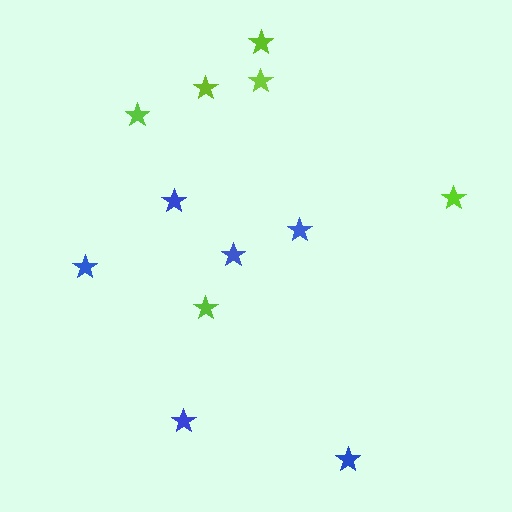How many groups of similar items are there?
There are 2 groups: one group of lime stars (6) and one group of blue stars (6).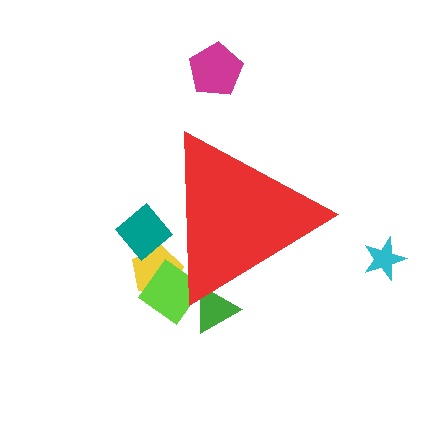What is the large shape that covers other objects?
A red triangle.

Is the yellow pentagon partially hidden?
Yes, the yellow pentagon is partially hidden behind the red triangle.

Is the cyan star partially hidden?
No, the cyan star is fully visible.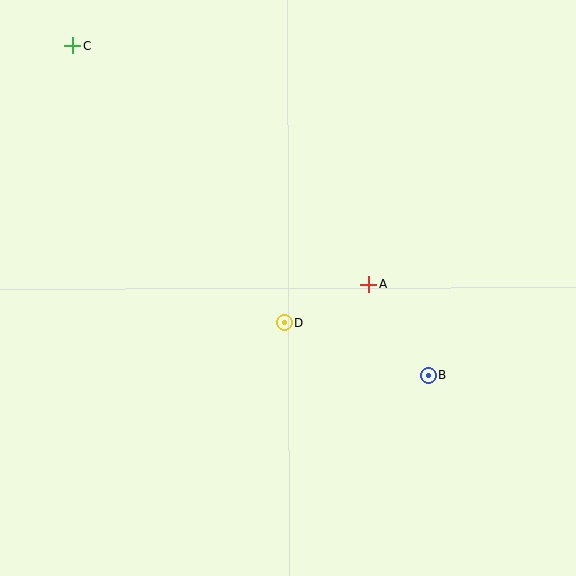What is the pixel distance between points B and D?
The distance between B and D is 153 pixels.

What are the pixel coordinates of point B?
Point B is at (429, 375).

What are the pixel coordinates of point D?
Point D is at (285, 323).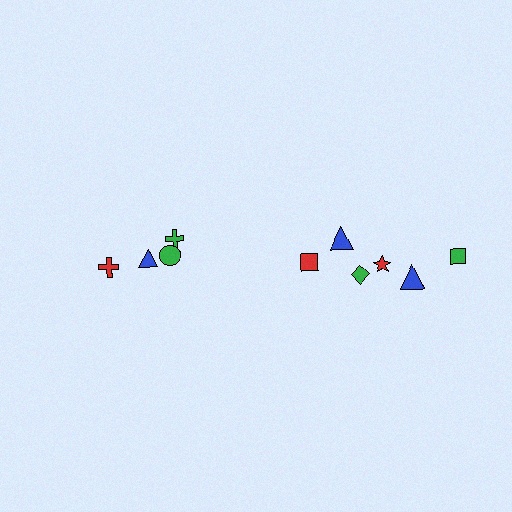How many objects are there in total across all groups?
There are 10 objects.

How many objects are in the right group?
There are 6 objects.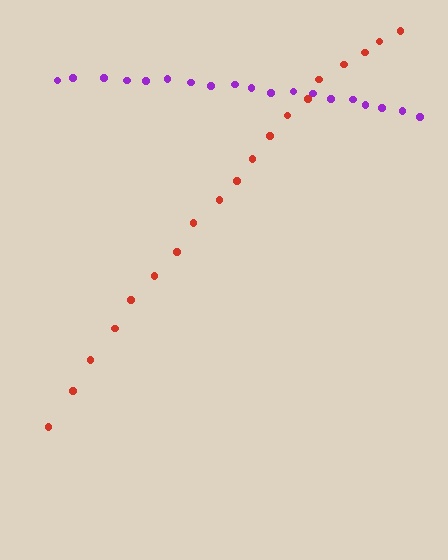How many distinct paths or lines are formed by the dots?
There are 2 distinct paths.